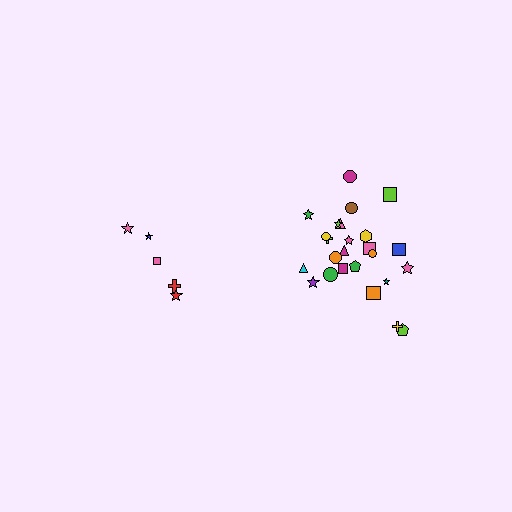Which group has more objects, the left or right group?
The right group.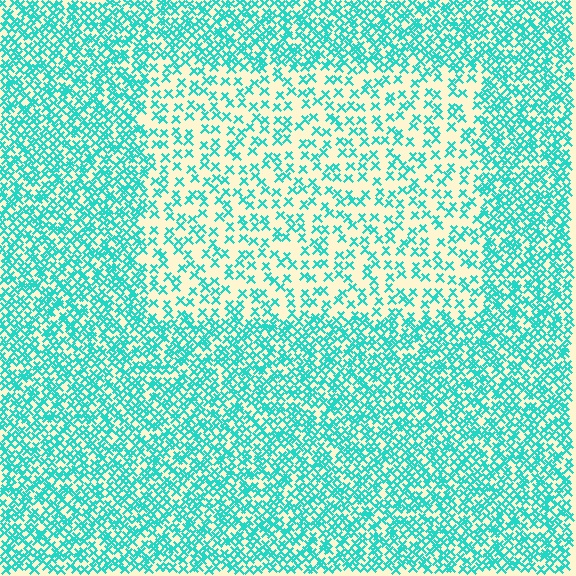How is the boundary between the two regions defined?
The boundary is defined by a change in element density (approximately 2.3x ratio). All elements are the same color, size, and shape.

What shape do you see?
I see a rectangle.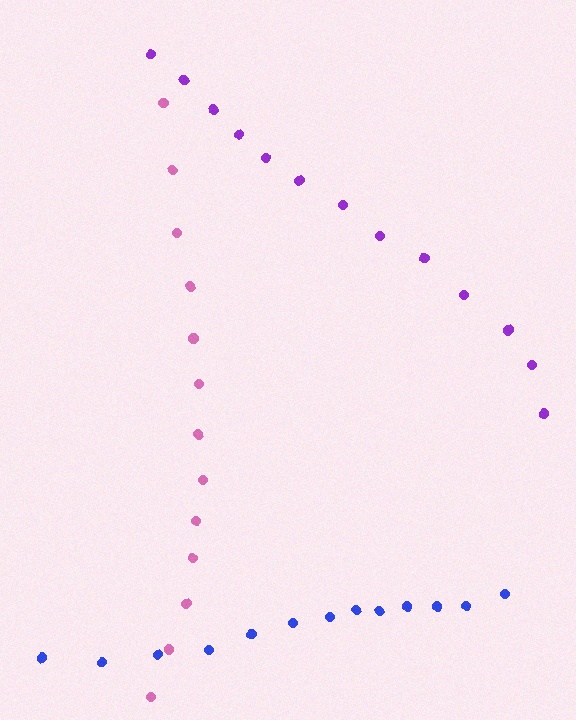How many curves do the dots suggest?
There are 3 distinct paths.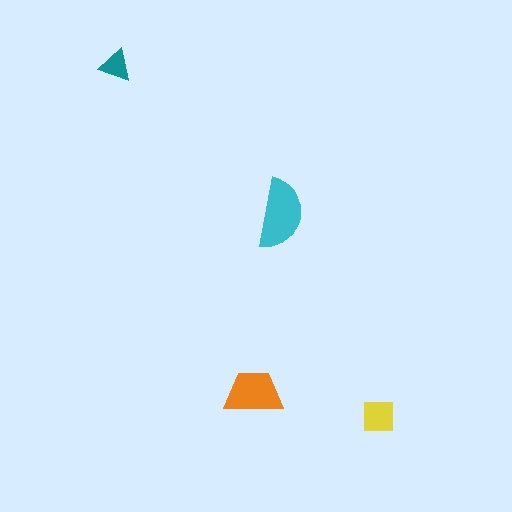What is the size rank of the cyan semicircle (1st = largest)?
1st.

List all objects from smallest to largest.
The teal triangle, the yellow square, the orange trapezoid, the cyan semicircle.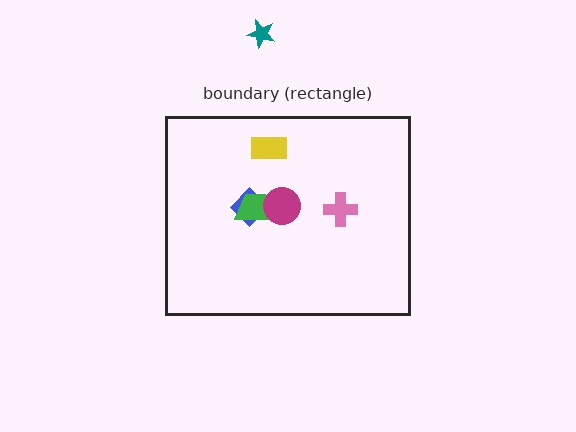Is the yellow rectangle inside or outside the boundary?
Inside.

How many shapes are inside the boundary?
5 inside, 1 outside.